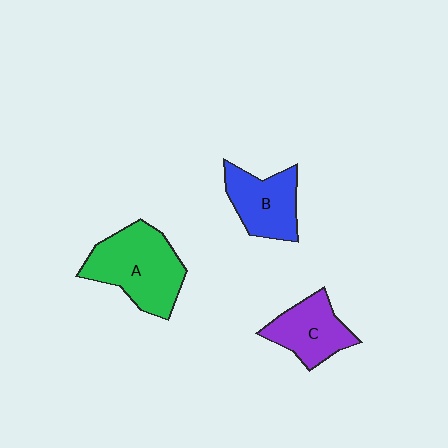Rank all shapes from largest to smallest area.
From largest to smallest: A (green), B (blue), C (purple).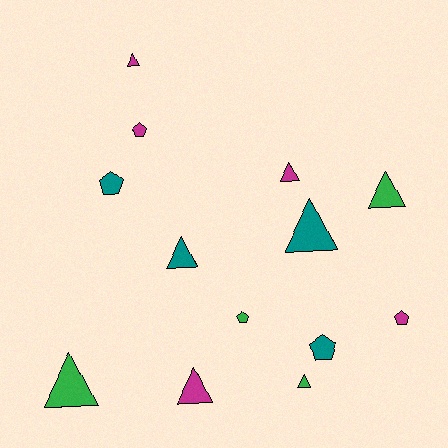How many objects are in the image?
There are 13 objects.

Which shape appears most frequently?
Triangle, with 8 objects.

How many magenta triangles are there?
There are 3 magenta triangles.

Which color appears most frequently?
Magenta, with 5 objects.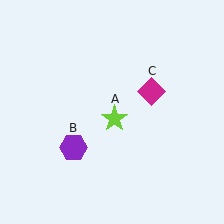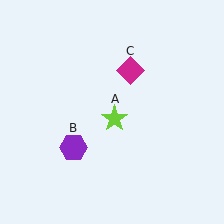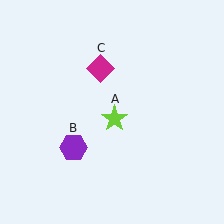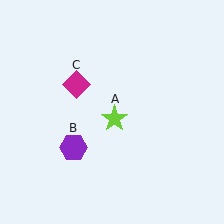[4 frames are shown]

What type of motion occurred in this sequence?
The magenta diamond (object C) rotated counterclockwise around the center of the scene.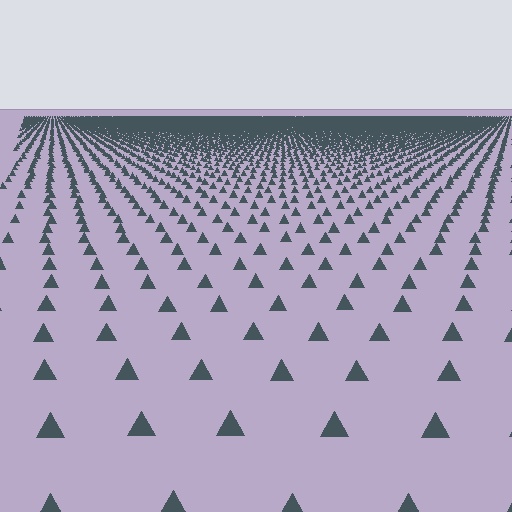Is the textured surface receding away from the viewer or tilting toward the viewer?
The surface is receding away from the viewer. Texture elements get smaller and denser toward the top.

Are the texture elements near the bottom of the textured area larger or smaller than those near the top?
Larger. Near the bottom, elements are closer to the viewer and appear at a bigger on-screen size.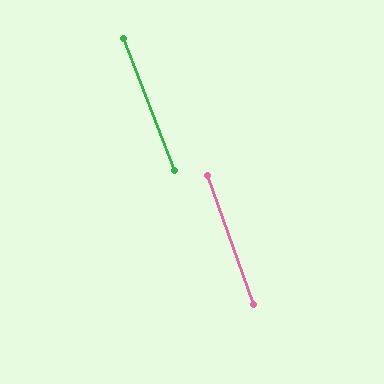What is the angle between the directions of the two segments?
Approximately 2 degrees.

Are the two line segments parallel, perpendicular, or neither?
Parallel — their directions differ by only 1.8°.